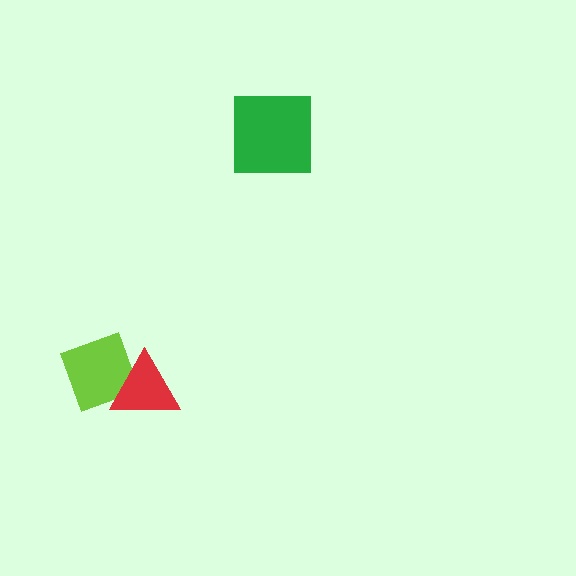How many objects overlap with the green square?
0 objects overlap with the green square.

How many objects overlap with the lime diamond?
1 object overlaps with the lime diamond.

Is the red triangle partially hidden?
No, no other shape covers it.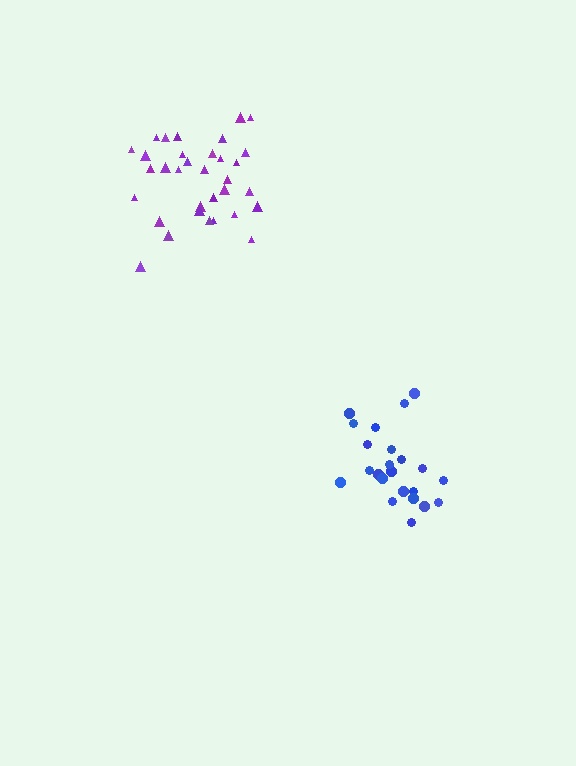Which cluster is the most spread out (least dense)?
Purple.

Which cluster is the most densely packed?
Blue.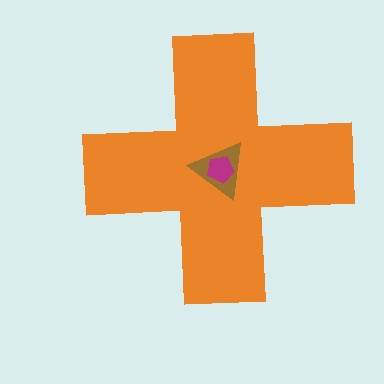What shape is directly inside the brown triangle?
The magenta pentagon.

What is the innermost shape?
The magenta pentagon.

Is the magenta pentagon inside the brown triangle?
Yes.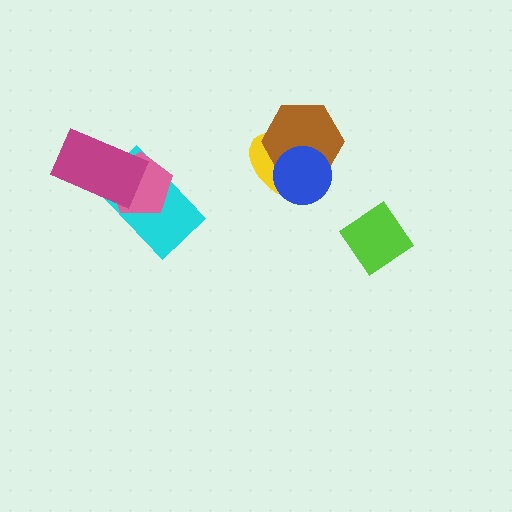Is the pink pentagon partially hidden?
Yes, it is partially covered by another shape.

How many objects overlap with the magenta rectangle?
2 objects overlap with the magenta rectangle.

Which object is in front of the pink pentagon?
The magenta rectangle is in front of the pink pentagon.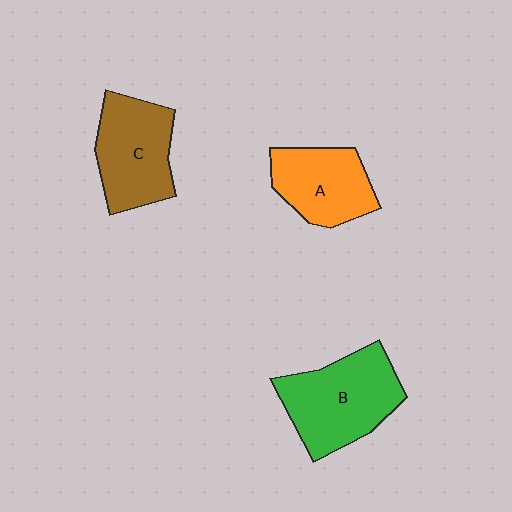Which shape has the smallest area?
Shape A (orange).